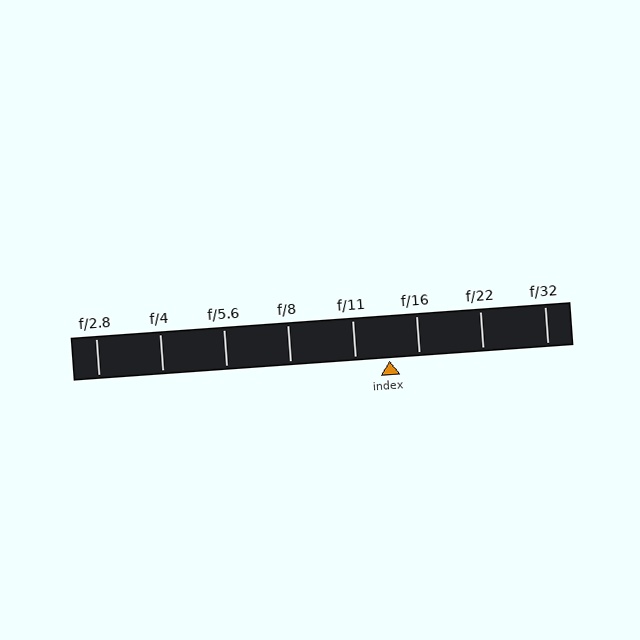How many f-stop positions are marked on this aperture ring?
There are 8 f-stop positions marked.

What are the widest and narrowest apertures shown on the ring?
The widest aperture shown is f/2.8 and the narrowest is f/32.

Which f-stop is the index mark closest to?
The index mark is closest to f/16.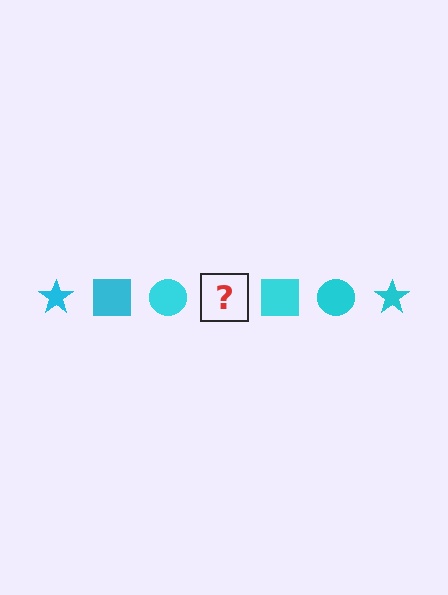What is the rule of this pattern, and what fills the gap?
The rule is that the pattern cycles through star, square, circle shapes in cyan. The gap should be filled with a cyan star.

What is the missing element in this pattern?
The missing element is a cyan star.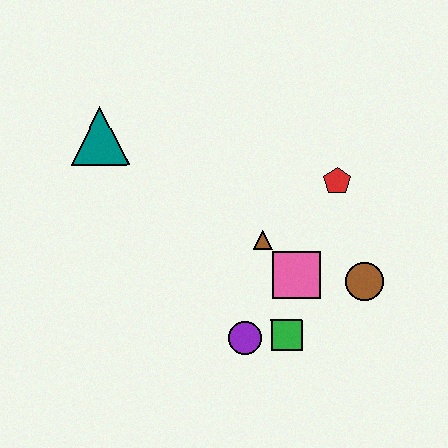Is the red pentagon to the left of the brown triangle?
No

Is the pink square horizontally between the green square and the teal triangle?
No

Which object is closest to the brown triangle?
The pink square is closest to the brown triangle.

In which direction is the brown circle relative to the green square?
The brown circle is to the right of the green square.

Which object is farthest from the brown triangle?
The teal triangle is farthest from the brown triangle.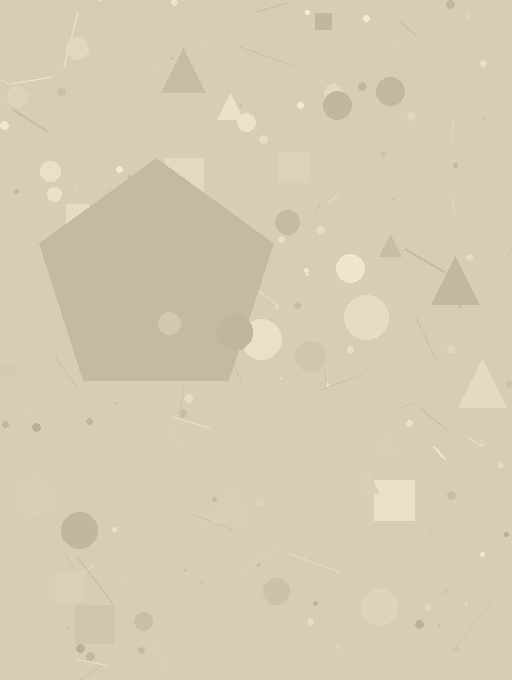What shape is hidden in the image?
A pentagon is hidden in the image.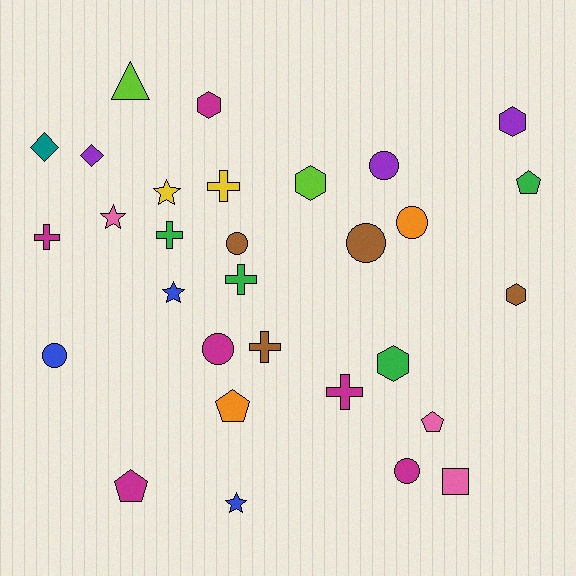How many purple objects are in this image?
There are 3 purple objects.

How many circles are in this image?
There are 7 circles.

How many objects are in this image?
There are 30 objects.